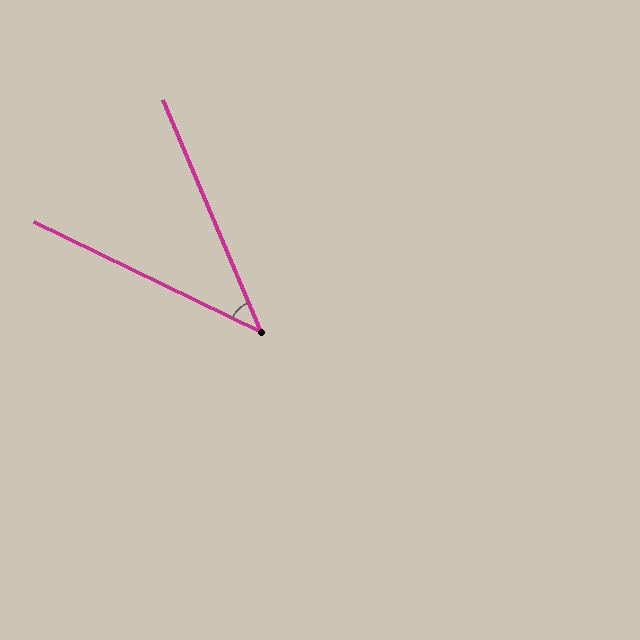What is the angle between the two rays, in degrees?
Approximately 41 degrees.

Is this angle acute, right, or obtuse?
It is acute.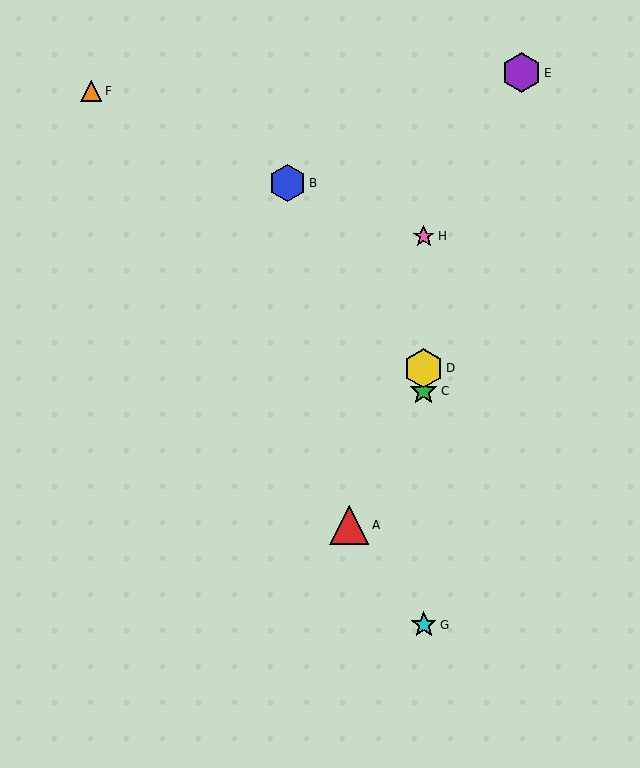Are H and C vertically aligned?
Yes, both are at x≈424.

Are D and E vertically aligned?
No, D is at x≈424 and E is at x≈521.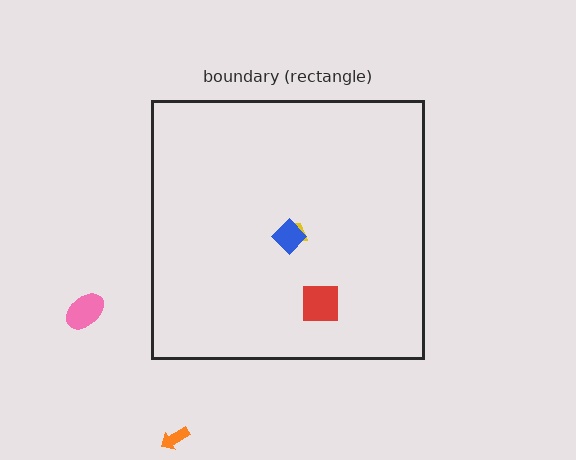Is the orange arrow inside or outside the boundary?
Outside.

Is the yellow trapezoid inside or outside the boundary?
Inside.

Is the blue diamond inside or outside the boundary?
Inside.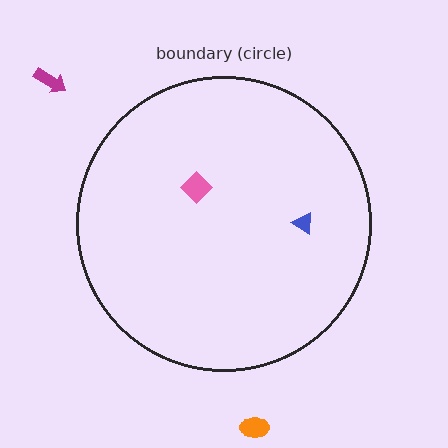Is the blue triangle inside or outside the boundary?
Inside.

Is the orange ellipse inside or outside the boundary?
Outside.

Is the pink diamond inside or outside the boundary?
Inside.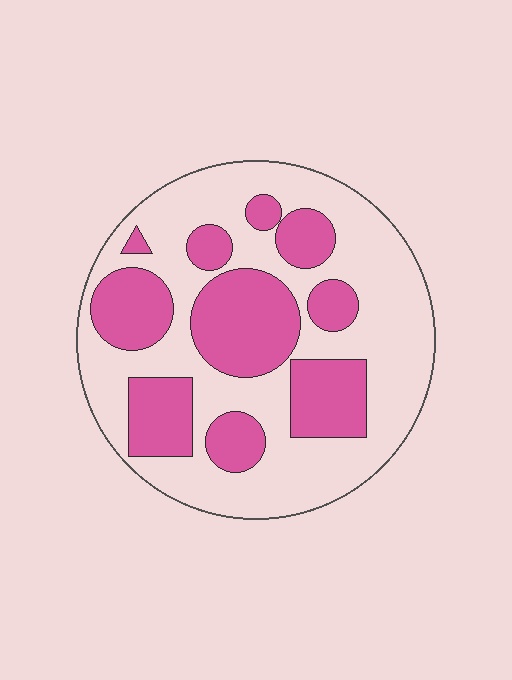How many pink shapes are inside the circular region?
10.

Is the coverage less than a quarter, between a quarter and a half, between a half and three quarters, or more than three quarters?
Between a quarter and a half.